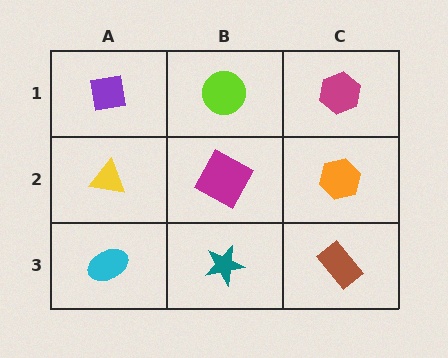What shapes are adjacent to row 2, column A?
A purple square (row 1, column A), a cyan ellipse (row 3, column A), a magenta square (row 2, column B).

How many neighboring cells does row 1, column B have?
3.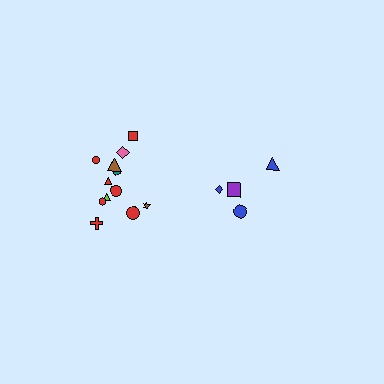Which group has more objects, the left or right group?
The left group.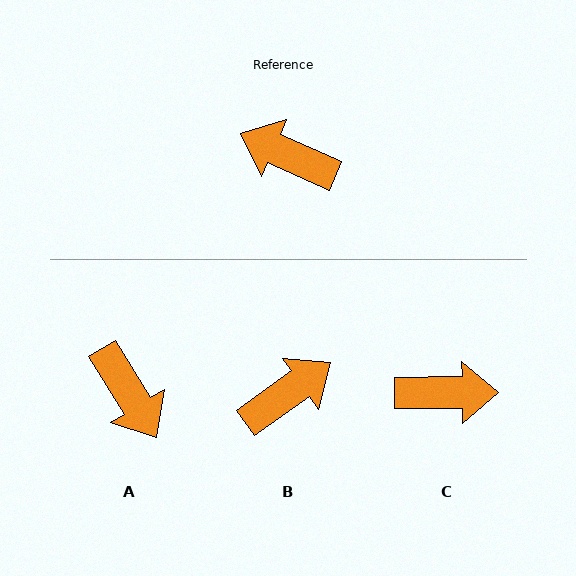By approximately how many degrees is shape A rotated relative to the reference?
Approximately 145 degrees counter-clockwise.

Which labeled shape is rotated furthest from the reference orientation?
C, about 155 degrees away.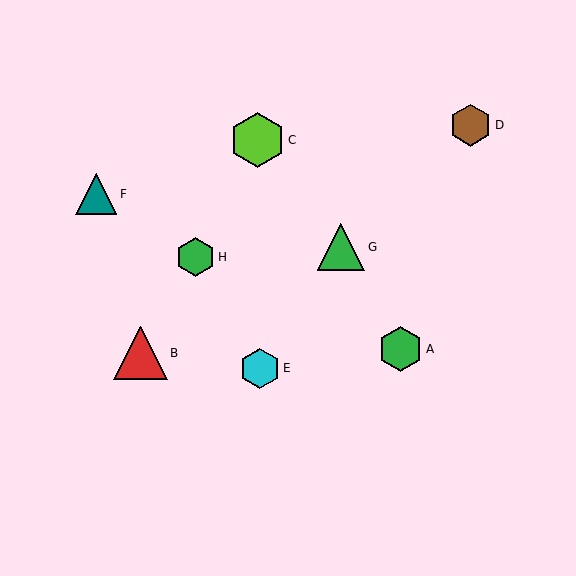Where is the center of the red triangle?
The center of the red triangle is at (140, 353).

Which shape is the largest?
The lime hexagon (labeled C) is the largest.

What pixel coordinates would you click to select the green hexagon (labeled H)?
Click at (195, 257) to select the green hexagon H.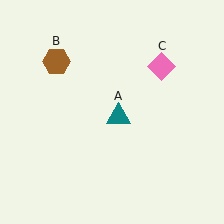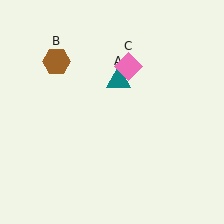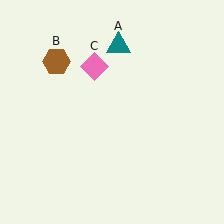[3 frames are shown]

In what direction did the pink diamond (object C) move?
The pink diamond (object C) moved left.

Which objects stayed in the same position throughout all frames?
Brown hexagon (object B) remained stationary.